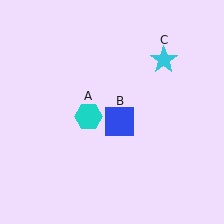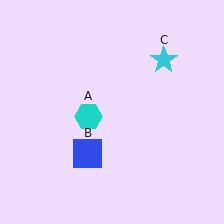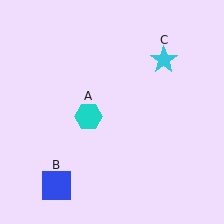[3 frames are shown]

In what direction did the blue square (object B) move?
The blue square (object B) moved down and to the left.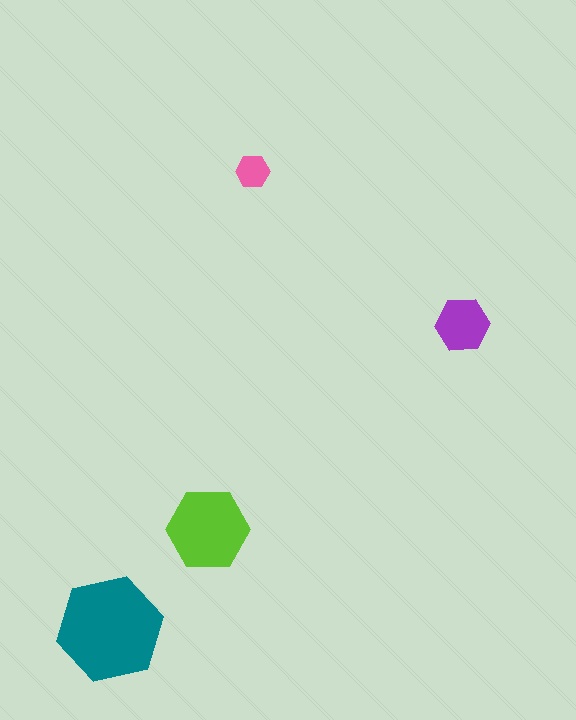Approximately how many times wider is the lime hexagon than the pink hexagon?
About 2.5 times wider.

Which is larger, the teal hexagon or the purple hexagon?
The teal one.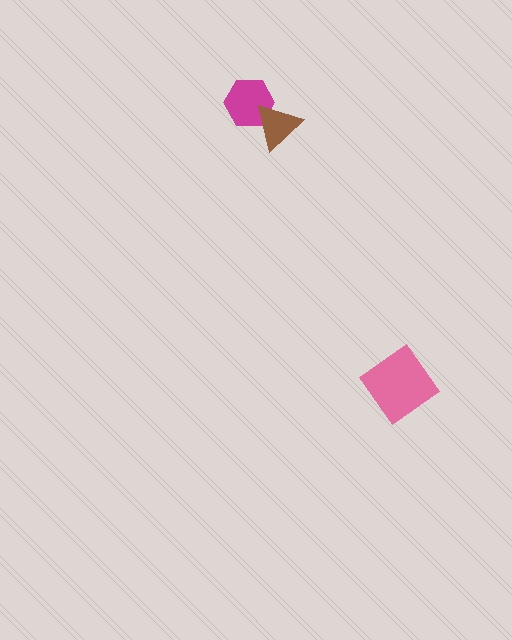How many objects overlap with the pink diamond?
0 objects overlap with the pink diamond.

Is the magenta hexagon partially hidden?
Yes, it is partially covered by another shape.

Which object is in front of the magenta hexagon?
The brown triangle is in front of the magenta hexagon.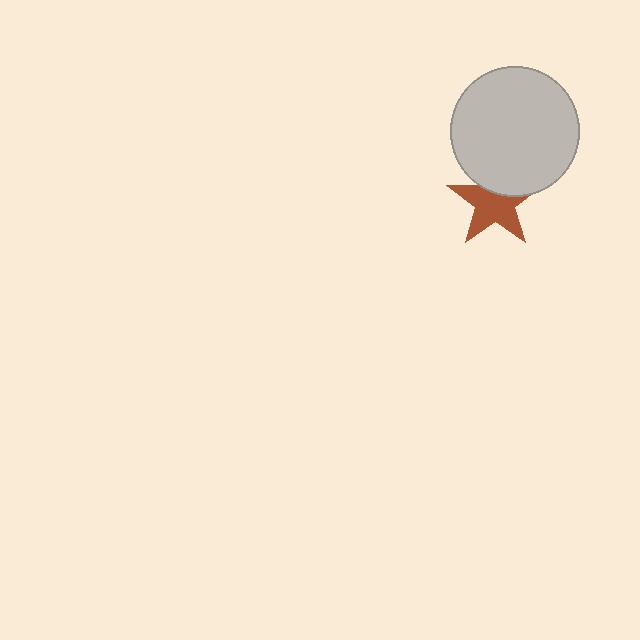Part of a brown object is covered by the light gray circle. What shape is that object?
It is a star.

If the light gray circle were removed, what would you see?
You would see the complete brown star.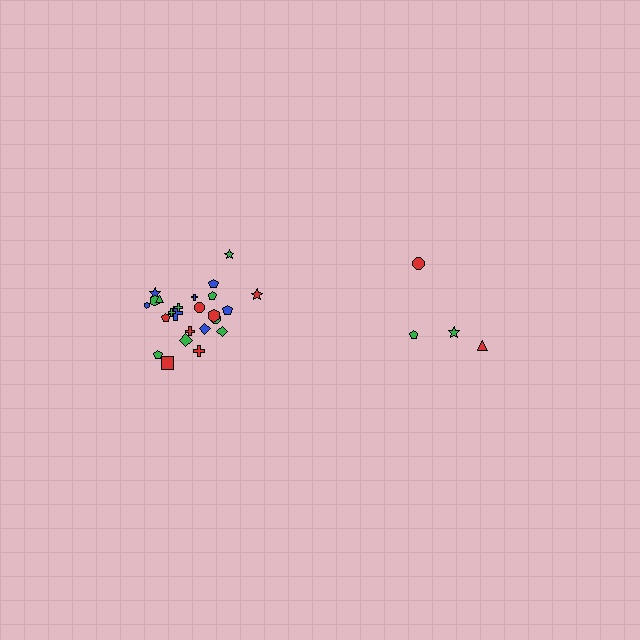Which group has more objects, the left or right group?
The left group.